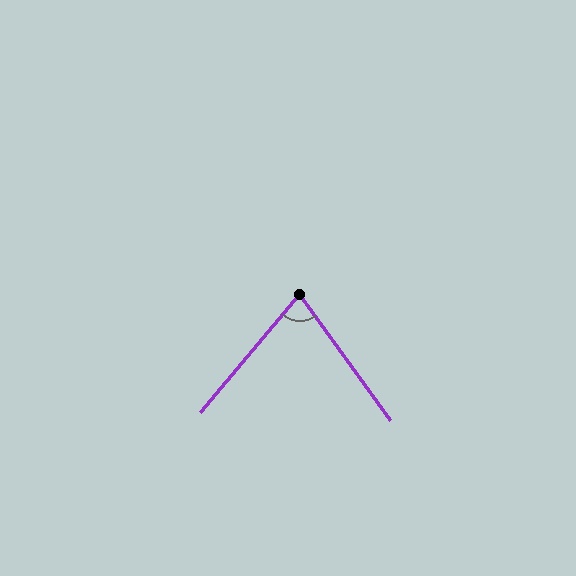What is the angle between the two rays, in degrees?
Approximately 76 degrees.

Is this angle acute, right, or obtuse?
It is acute.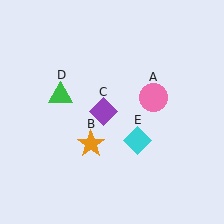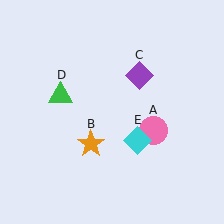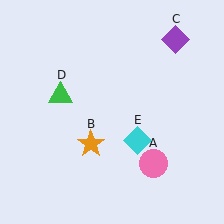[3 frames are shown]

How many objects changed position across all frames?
2 objects changed position: pink circle (object A), purple diamond (object C).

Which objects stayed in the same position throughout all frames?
Orange star (object B) and green triangle (object D) and cyan diamond (object E) remained stationary.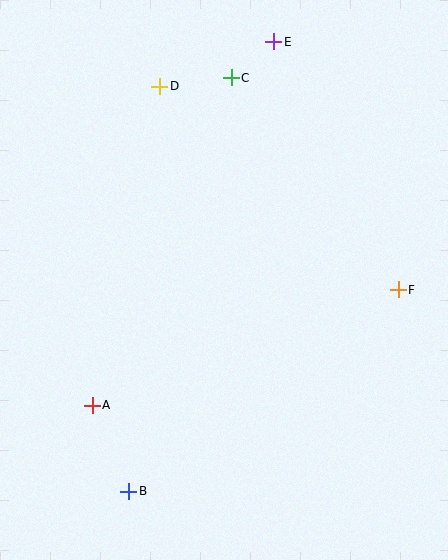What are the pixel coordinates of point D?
Point D is at (160, 86).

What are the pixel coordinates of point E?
Point E is at (274, 42).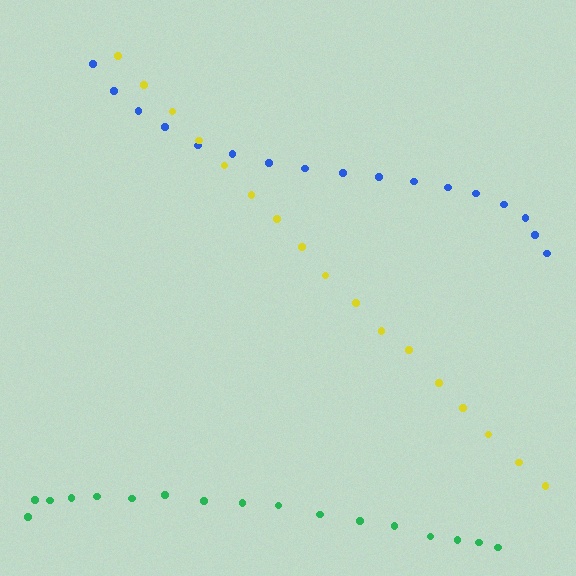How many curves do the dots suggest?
There are 3 distinct paths.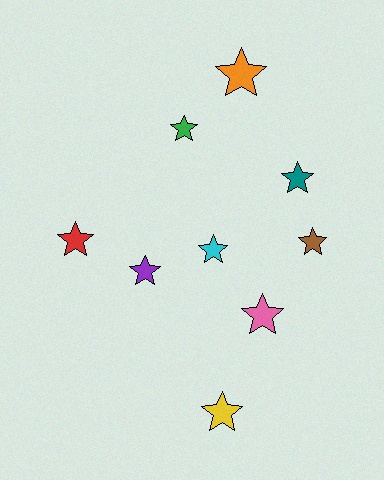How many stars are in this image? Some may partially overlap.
There are 9 stars.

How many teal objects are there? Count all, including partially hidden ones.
There is 1 teal object.